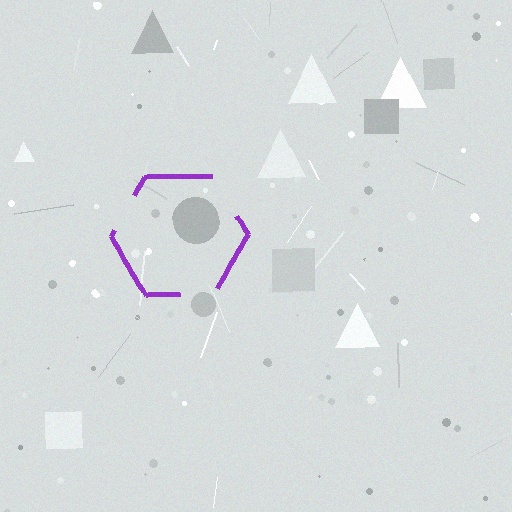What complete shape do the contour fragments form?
The contour fragments form a hexagon.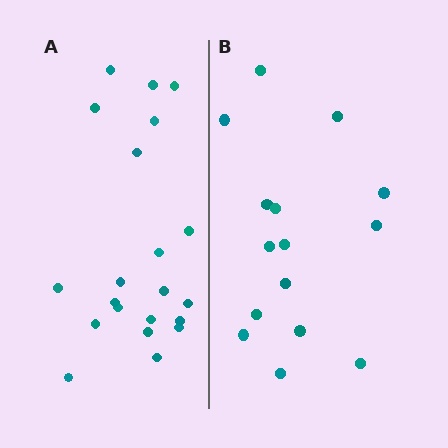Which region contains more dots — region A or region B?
Region A (the left region) has more dots.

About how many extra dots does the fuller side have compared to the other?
Region A has about 6 more dots than region B.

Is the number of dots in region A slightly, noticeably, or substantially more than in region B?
Region A has noticeably more, but not dramatically so. The ratio is roughly 1.4 to 1.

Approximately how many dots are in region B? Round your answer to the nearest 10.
About 20 dots. (The exact count is 15, which rounds to 20.)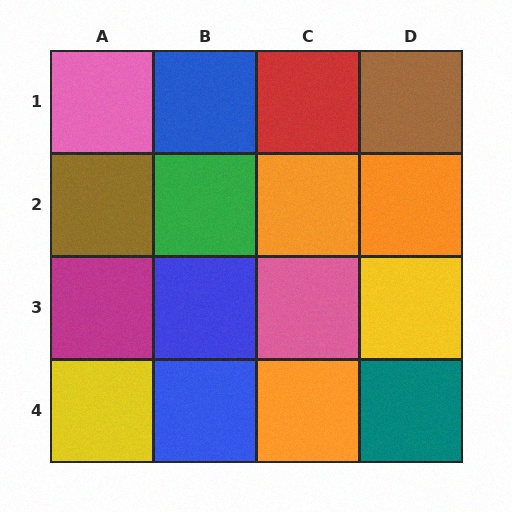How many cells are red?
1 cell is red.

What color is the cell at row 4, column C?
Orange.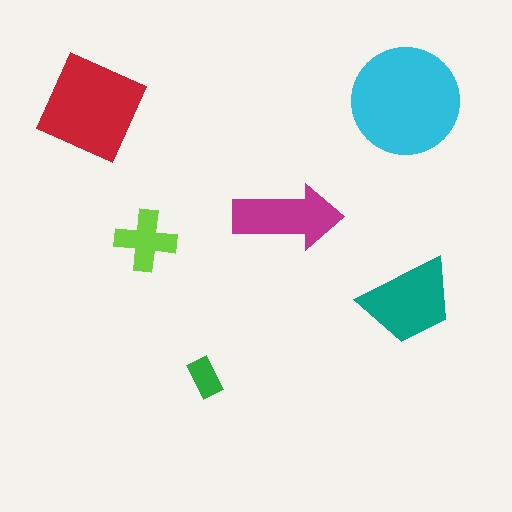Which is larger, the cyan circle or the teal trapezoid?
The cyan circle.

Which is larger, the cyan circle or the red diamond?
The cyan circle.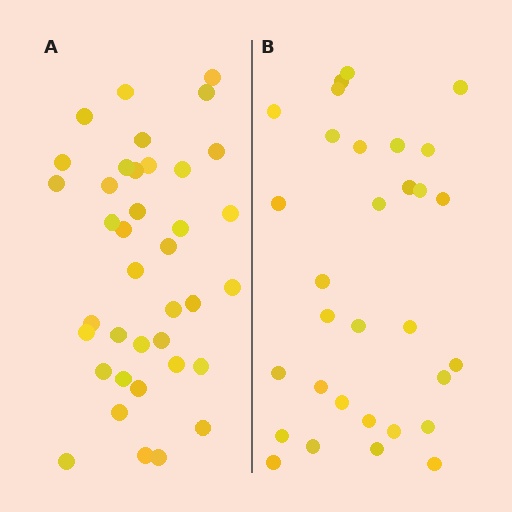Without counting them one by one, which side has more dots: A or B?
Region A (the left region) has more dots.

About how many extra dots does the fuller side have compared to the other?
Region A has roughly 8 or so more dots than region B.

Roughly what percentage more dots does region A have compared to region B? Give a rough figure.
About 25% more.